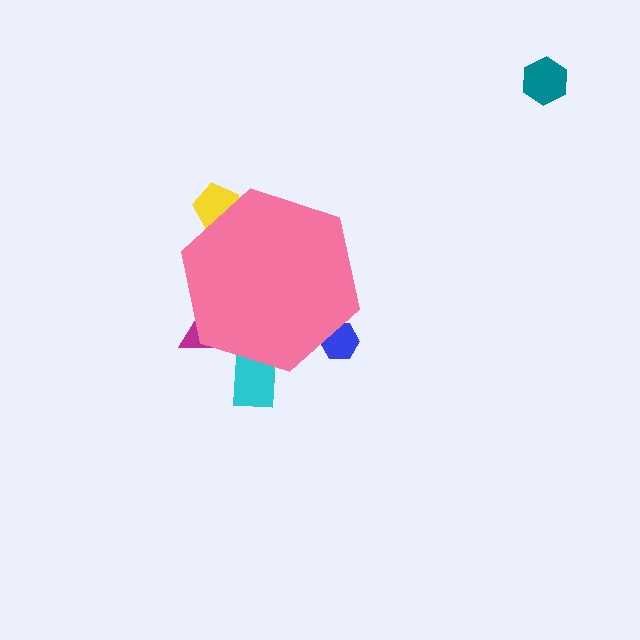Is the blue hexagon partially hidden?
Yes, the blue hexagon is partially hidden behind the pink hexagon.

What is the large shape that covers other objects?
A pink hexagon.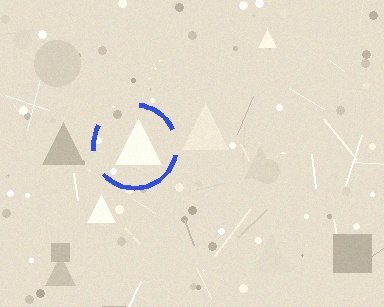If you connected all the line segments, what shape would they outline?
They would outline a circle.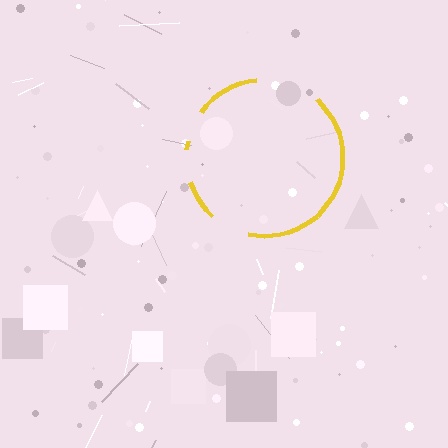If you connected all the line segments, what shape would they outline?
They would outline a circle.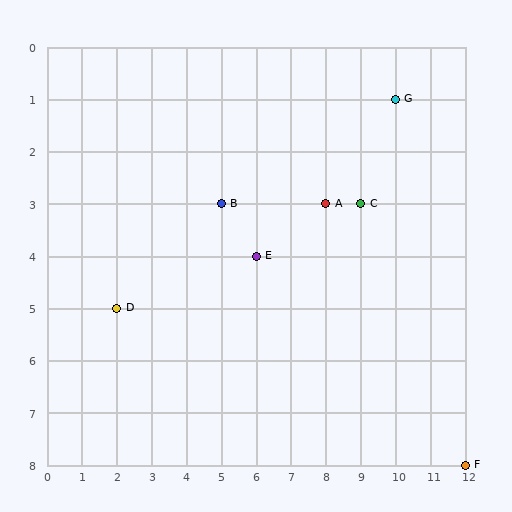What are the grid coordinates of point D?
Point D is at grid coordinates (2, 5).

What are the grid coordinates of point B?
Point B is at grid coordinates (5, 3).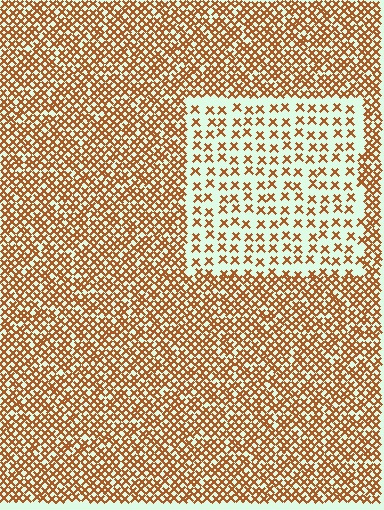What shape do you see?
I see a rectangle.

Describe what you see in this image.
The image contains small brown elements arranged at two different densities. A rectangle-shaped region is visible where the elements are less densely packed than the surrounding area.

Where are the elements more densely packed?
The elements are more densely packed outside the rectangle boundary.